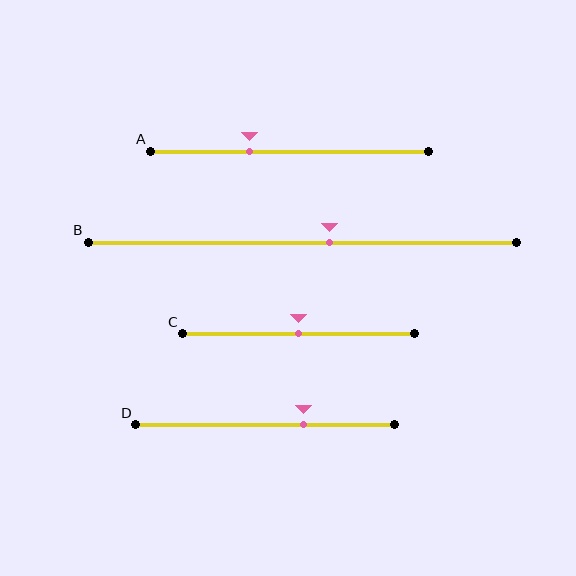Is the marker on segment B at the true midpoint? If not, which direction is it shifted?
No, the marker on segment B is shifted to the right by about 6% of the segment length.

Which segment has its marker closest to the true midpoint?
Segment C has its marker closest to the true midpoint.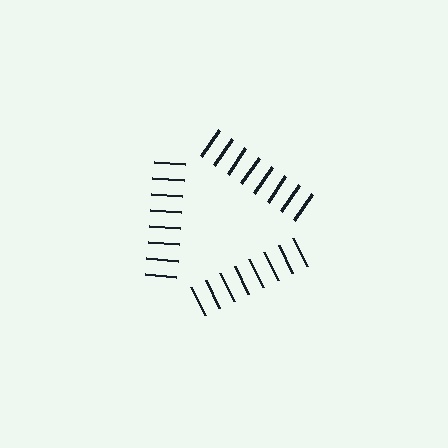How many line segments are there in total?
24 — 8 along each of the 3 edges.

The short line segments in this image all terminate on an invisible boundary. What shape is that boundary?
An illusory triangle — the line segments terminate on its edges but no continuous stroke is drawn.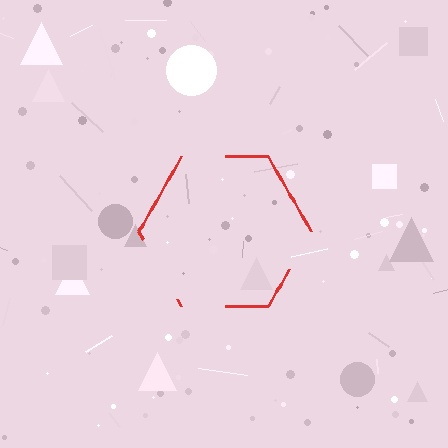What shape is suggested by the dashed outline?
The dashed outline suggests a hexagon.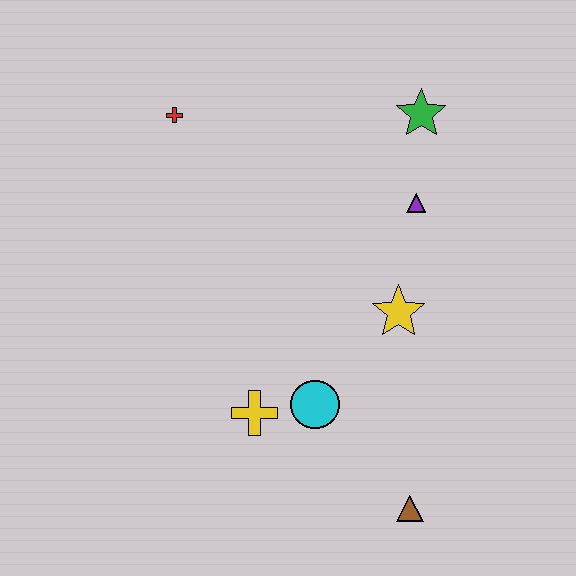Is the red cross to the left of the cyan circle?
Yes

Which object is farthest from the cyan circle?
The red cross is farthest from the cyan circle.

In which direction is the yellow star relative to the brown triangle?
The yellow star is above the brown triangle.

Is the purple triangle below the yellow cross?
No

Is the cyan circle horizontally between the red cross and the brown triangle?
Yes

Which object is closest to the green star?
The purple triangle is closest to the green star.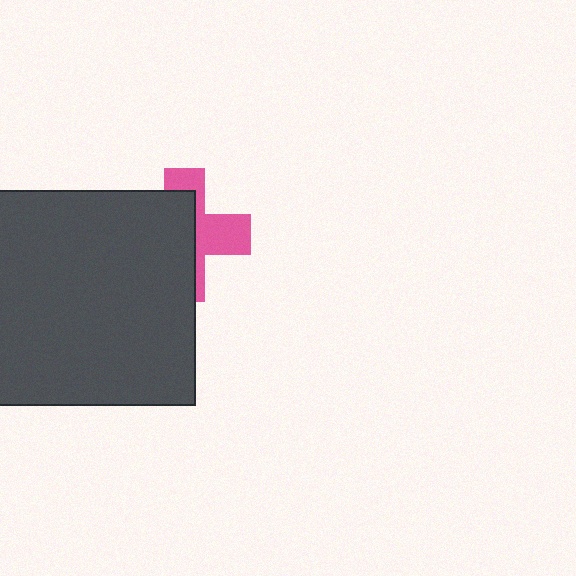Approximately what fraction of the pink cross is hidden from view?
Roughly 58% of the pink cross is hidden behind the dark gray square.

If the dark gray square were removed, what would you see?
You would see the complete pink cross.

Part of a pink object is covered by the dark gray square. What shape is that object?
It is a cross.